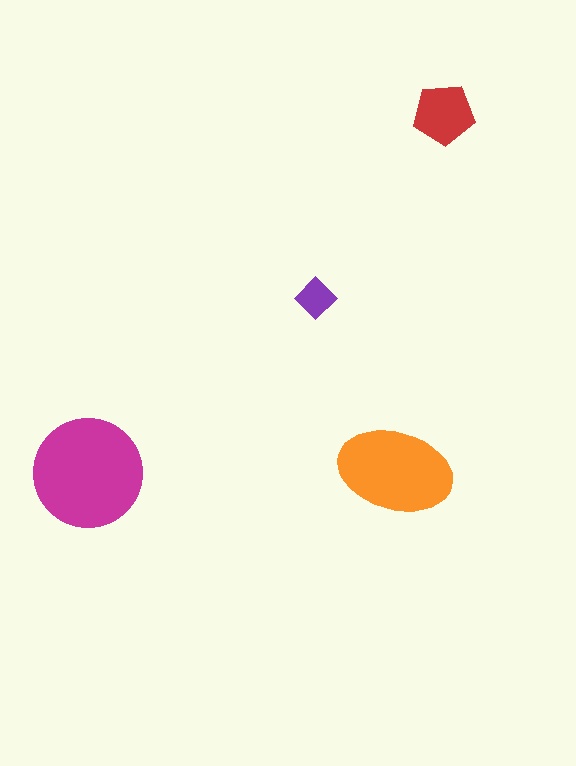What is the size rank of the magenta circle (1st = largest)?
1st.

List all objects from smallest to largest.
The purple diamond, the red pentagon, the orange ellipse, the magenta circle.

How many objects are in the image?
There are 4 objects in the image.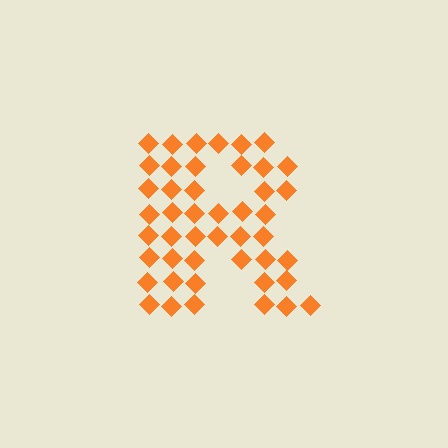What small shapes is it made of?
It is made of small diamonds.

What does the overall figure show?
The overall figure shows the letter R.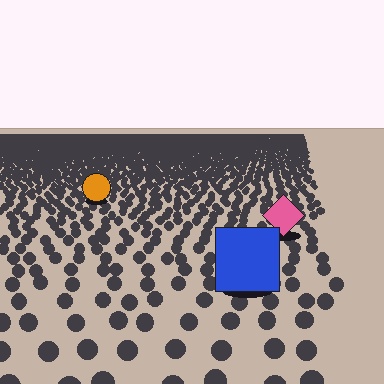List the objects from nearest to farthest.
From nearest to farthest: the blue square, the pink diamond, the orange circle.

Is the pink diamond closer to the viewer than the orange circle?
Yes. The pink diamond is closer — you can tell from the texture gradient: the ground texture is coarser near it.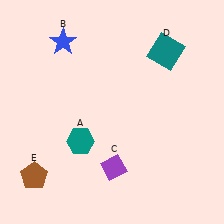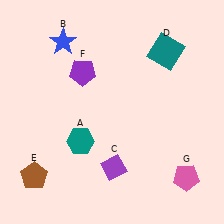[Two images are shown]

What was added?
A purple pentagon (F), a pink pentagon (G) were added in Image 2.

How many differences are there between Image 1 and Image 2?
There are 2 differences between the two images.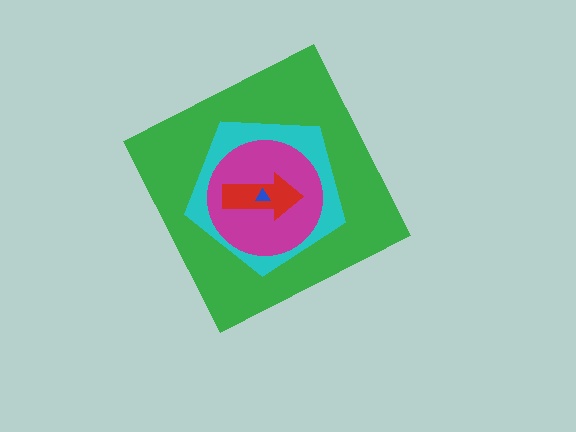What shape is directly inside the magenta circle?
The red arrow.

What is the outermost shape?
The green diamond.